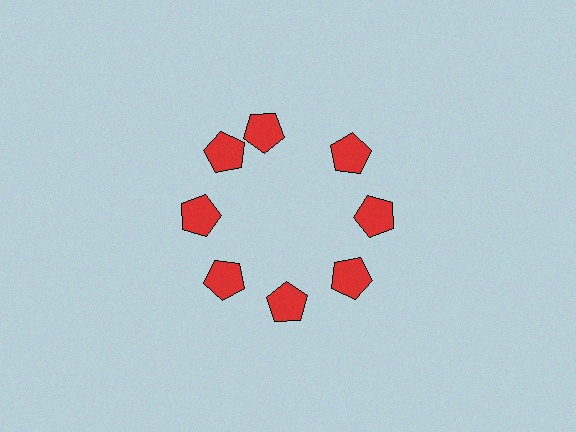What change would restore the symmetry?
The symmetry would be restored by rotating it back into even spacing with its neighbors so that all 8 pentagons sit at equal angles and equal distance from the center.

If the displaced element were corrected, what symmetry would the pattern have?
It would have 8-fold rotational symmetry — the pattern would map onto itself every 45 degrees.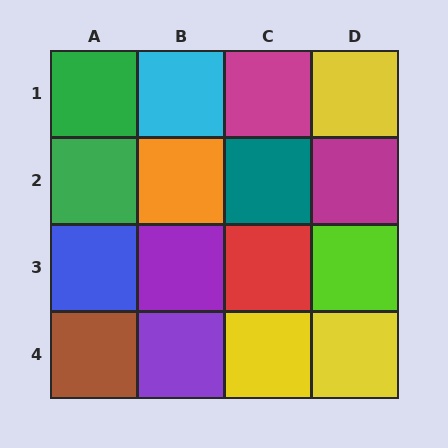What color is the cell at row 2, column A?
Green.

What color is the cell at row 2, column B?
Orange.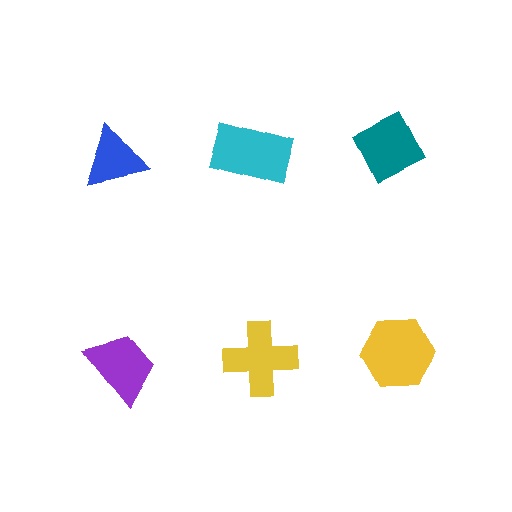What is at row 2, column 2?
A yellow cross.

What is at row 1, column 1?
A blue triangle.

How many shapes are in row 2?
3 shapes.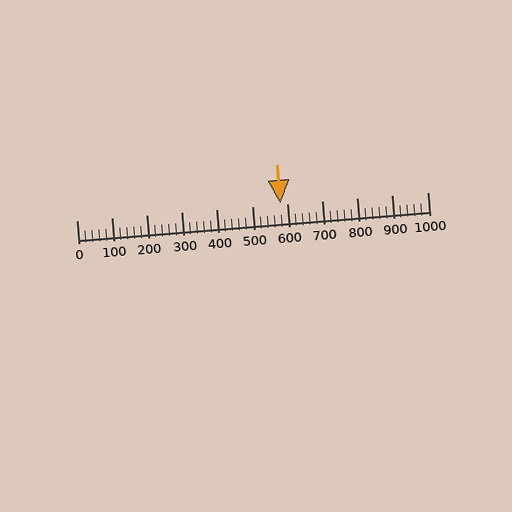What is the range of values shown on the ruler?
The ruler shows values from 0 to 1000.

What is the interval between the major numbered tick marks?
The major tick marks are spaced 100 units apart.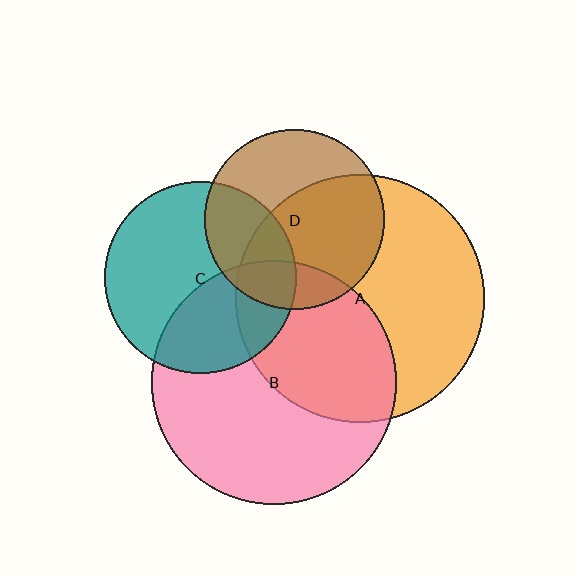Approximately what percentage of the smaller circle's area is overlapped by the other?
Approximately 20%.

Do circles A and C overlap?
Yes.